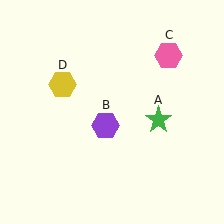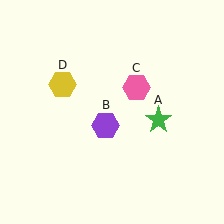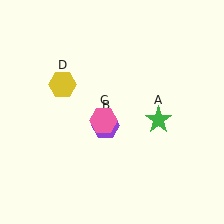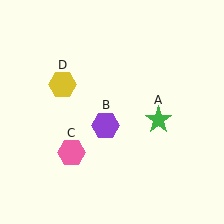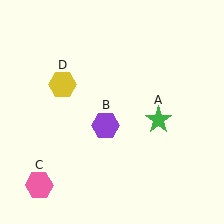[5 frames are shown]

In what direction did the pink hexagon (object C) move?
The pink hexagon (object C) moved down and to the left.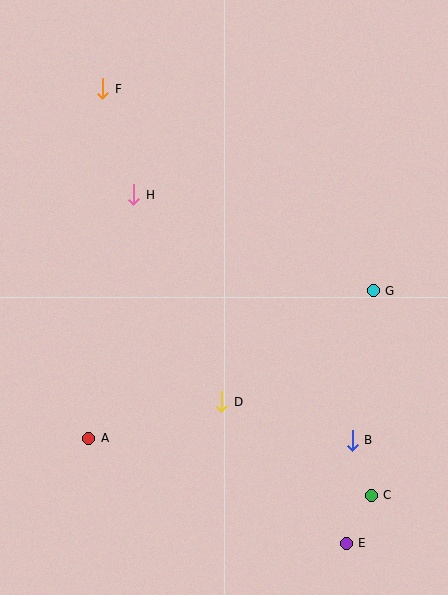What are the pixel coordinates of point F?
Point F is at (103, 89).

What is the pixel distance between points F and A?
The distance between F and A is 350 pixels.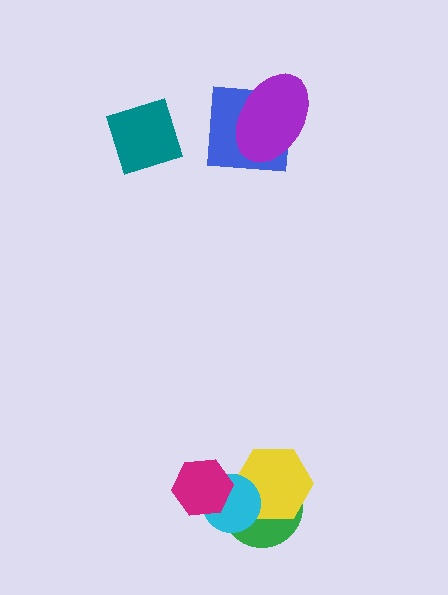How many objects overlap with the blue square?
1 object overlaps with the blue square.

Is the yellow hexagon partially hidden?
Yes, it is partially covered by another shape.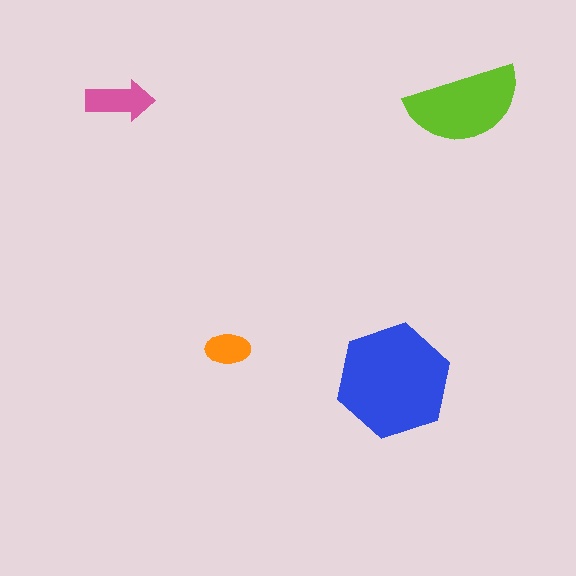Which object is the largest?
The blue hexagon.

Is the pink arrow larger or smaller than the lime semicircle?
Smaller.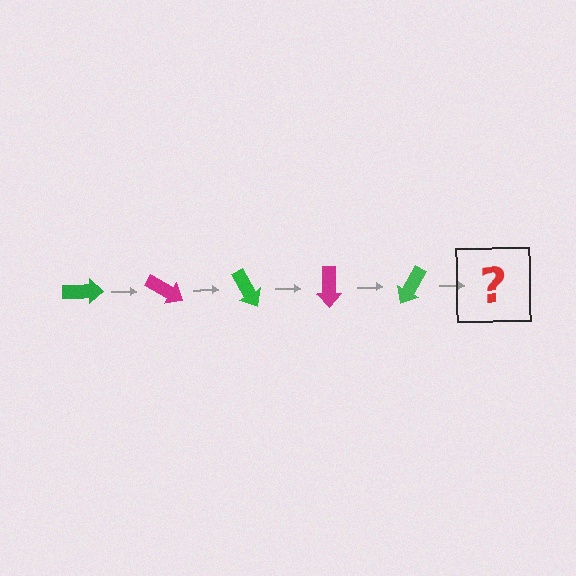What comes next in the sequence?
The next element should be a magenta arrow, rotated 150 degrees from the start.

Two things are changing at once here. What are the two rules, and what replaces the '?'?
The two rules are that it rotates 30 degrees each step and the color cycles through green and magenta. The '?' should be a magenta arrow, rotated 150 degrees from the start.